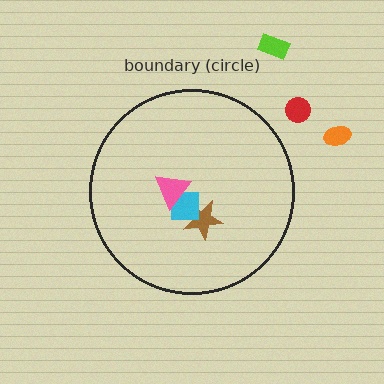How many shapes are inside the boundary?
3 inside, 3 outside.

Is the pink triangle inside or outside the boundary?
Inside.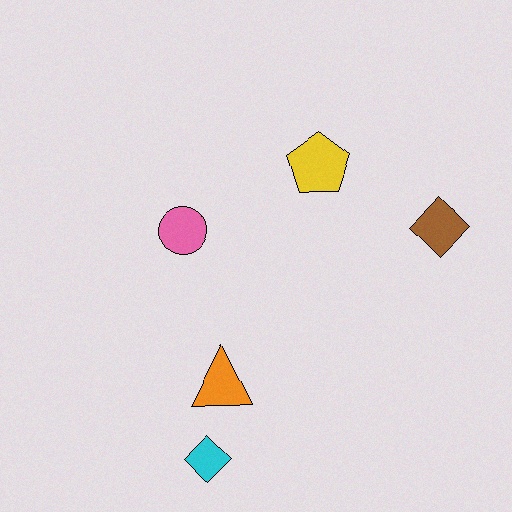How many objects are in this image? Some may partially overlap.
There are 5 objects.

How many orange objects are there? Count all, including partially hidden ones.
There is 1 orange object.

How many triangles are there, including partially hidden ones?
There is 1 triangle.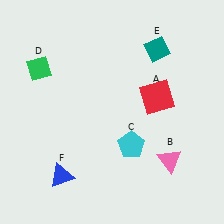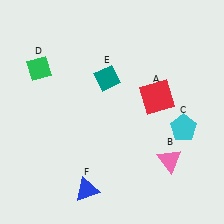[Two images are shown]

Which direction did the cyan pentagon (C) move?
The cyan pentagon (C) moved right.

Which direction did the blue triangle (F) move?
The blue triangle (F) moved right.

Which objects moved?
The objects that moved are: the cyan pentagon (C), the teal diamond (E), the blue triangle (F).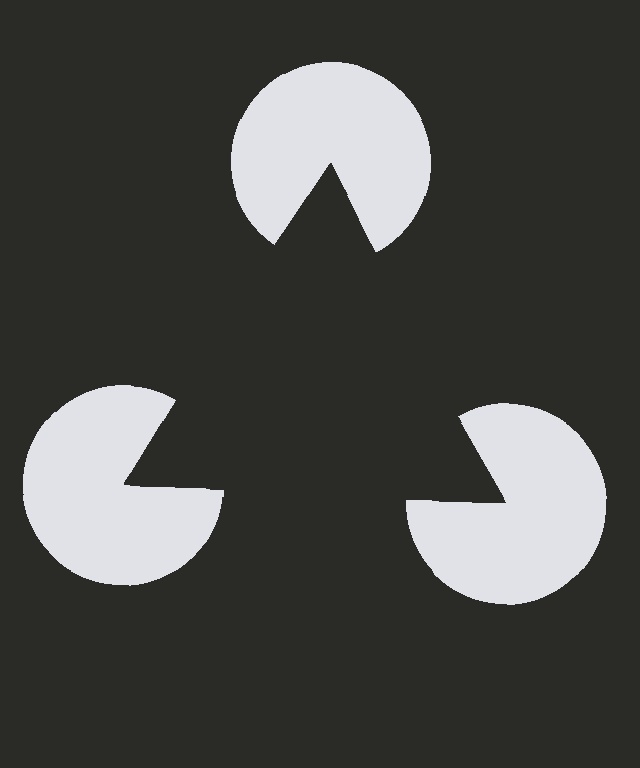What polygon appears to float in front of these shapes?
An illusory triangle — its edges are inferred from the aligned wedge cuts in the pac-man discs, not physically drawn.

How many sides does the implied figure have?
3 sides.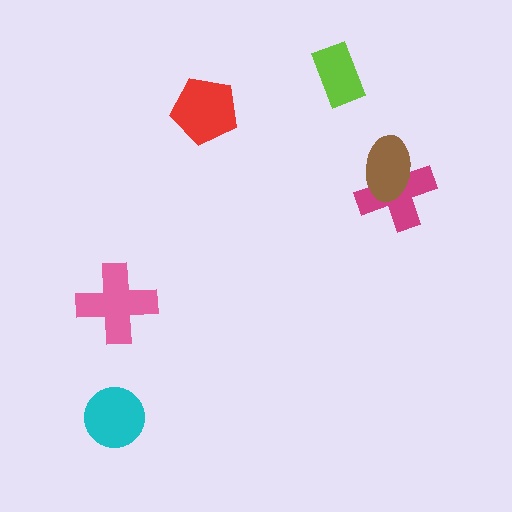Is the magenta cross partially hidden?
Yes, it is partially covered by another shape.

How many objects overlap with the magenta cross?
1 object overlaps with the magenta cross.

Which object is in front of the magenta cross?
The brown ellipse is in front of the magenta cross.